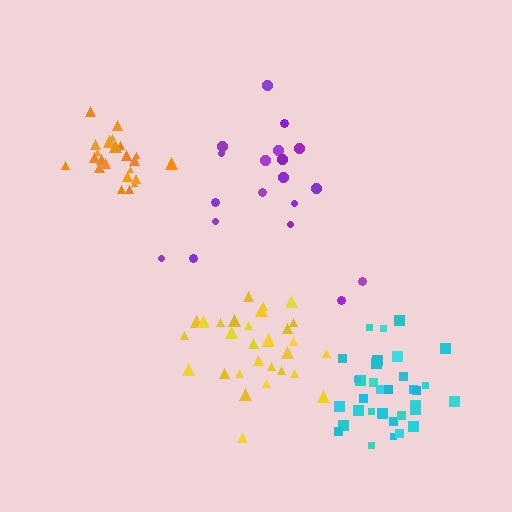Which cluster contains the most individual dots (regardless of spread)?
Cyan (33).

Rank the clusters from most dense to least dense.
orange, cyan, yellow, purple.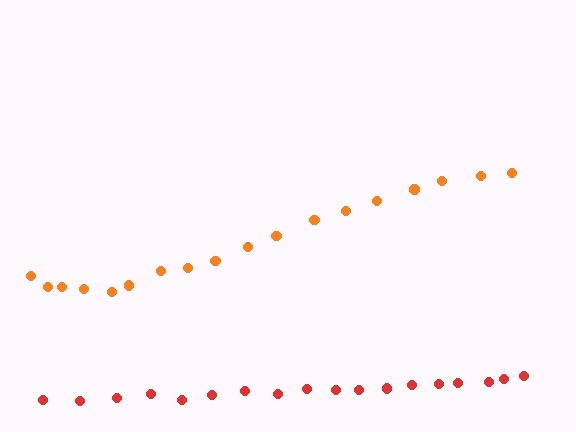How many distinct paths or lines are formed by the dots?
There are 2 distinct paths.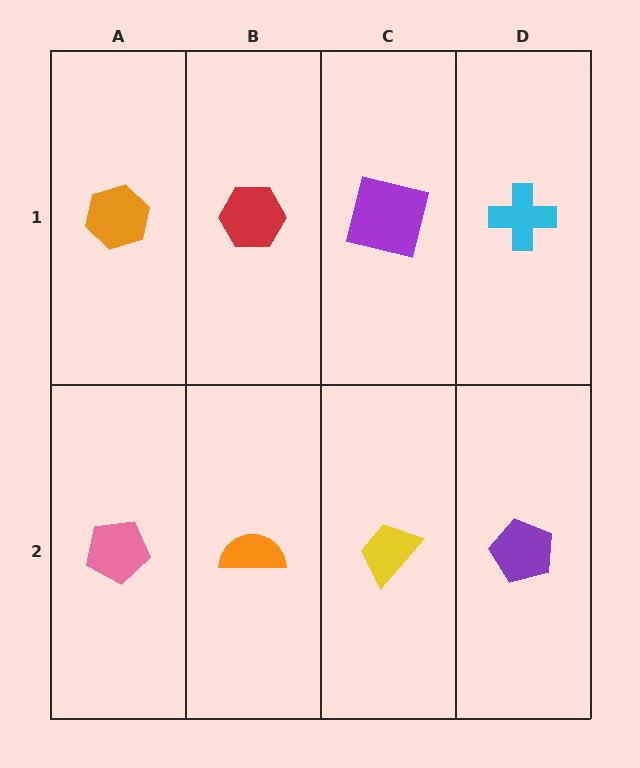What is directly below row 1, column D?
A purple pentagon.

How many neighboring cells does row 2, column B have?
3.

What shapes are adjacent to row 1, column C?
A yellow trapezoid (row 2, column C), a red hexagon (row 1, column B), a cyan cross (row 1, column D).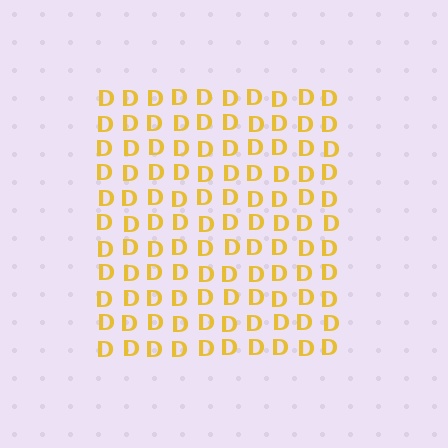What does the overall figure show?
The overall figure shows a square.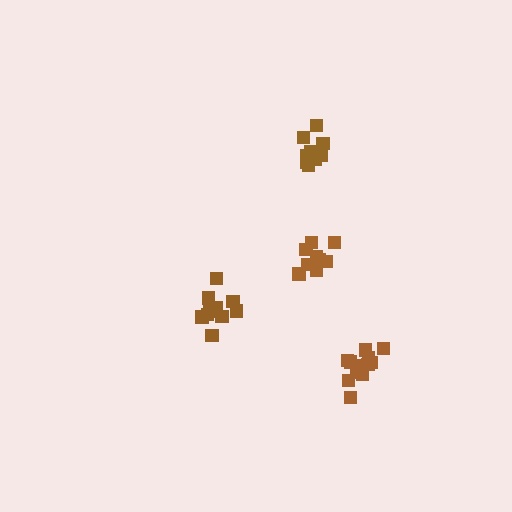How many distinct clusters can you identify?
There are 4 distinct clusters.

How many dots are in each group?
Group 1: 9 dots, Group 2: 9 dots, Group 3: 13 dots, Group 4: 11 dots (42 total).